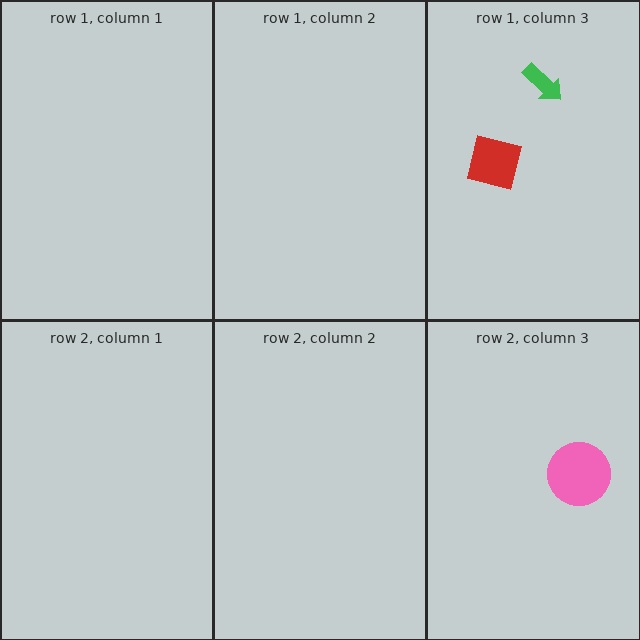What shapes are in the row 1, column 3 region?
The green arrow, the red square.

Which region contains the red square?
The row 1, column 3 region.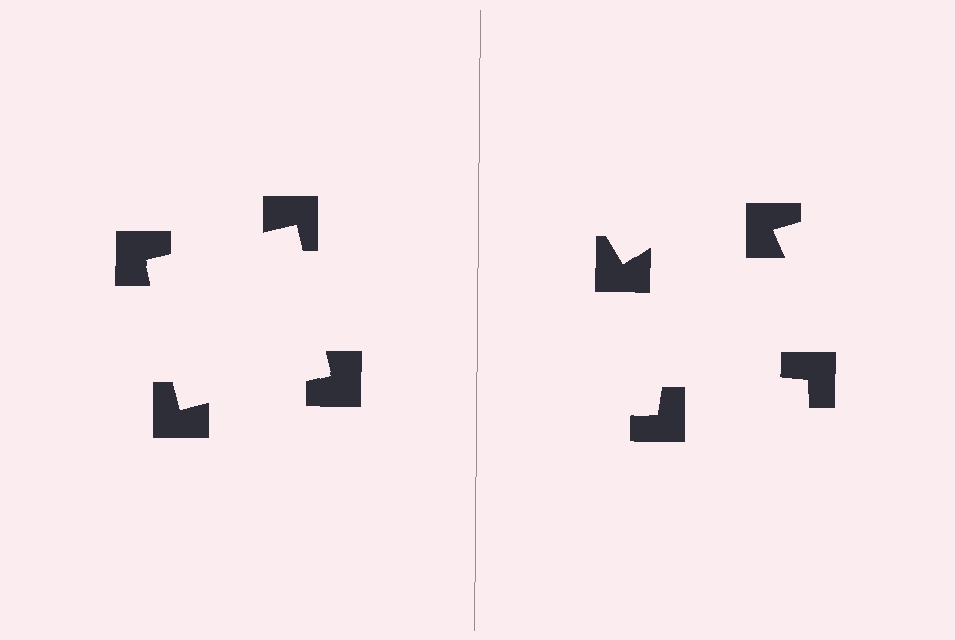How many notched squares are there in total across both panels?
8 — 4 on each side.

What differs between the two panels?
The notched squares are positioned identically on both sides; only the wedge orientations differ. On the left they align to a square; on the right they are misaligned.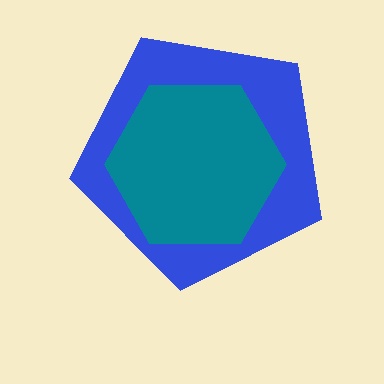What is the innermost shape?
The teal hexagon.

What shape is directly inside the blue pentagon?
The teal hexagon.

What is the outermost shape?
The blue pentagon.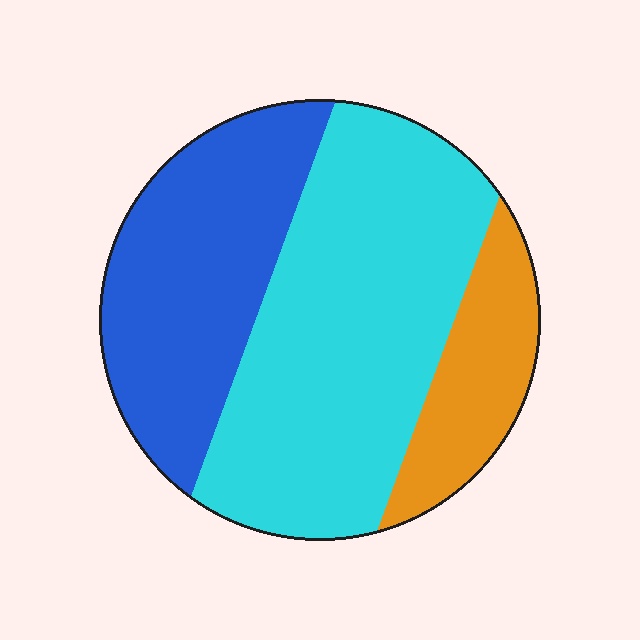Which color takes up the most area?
Cyan, at roughly 50%.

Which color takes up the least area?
Orange, at roughly 15%.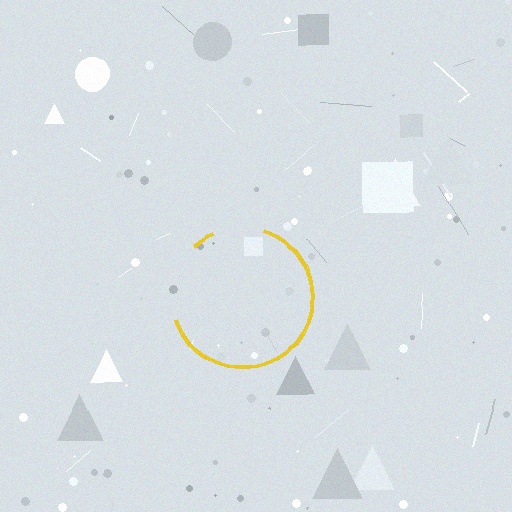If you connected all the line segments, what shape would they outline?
They would outline a circle.